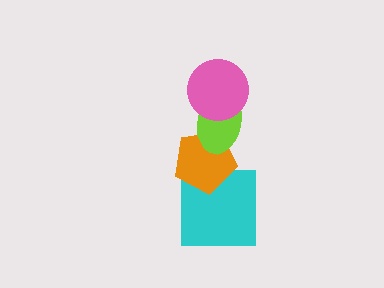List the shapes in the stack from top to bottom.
From top to bottom: the pink circle, the lime ellipse, the orange pentagon, the cyan square.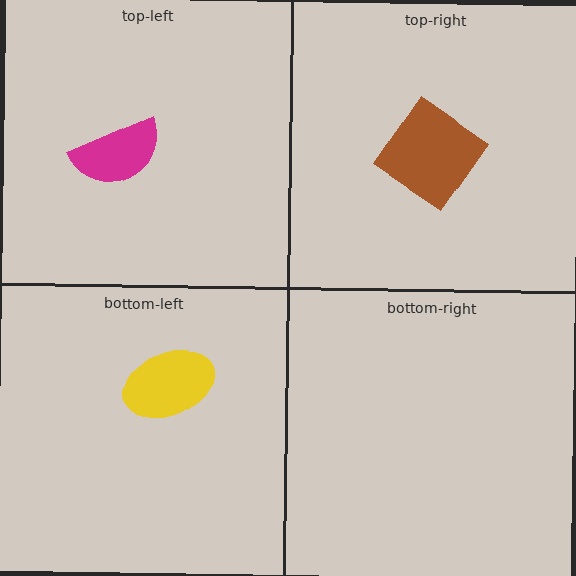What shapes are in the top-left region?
The magenta semicircle.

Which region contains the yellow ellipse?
The bottom-left region.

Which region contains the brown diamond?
The top-right region.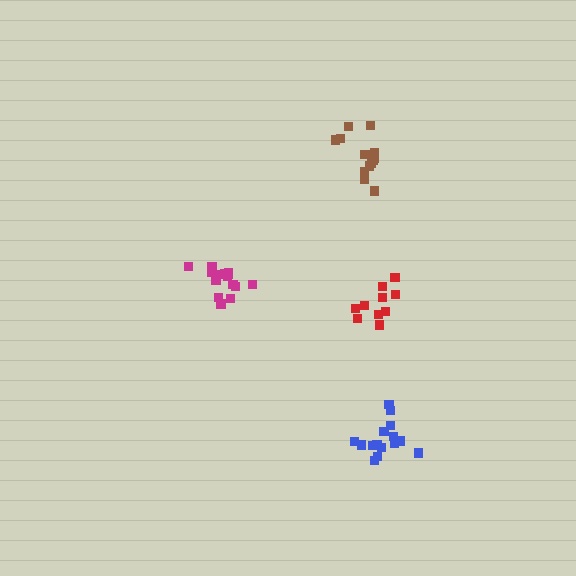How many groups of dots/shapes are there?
There are 4 groups.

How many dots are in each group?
Group 1: 15 dots, Group 2: 13 dots, Group 3: 16 dots, Group 4: 10 dots (54 total).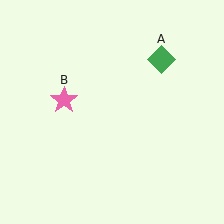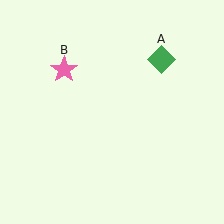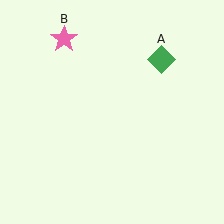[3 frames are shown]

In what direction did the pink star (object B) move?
The pink star (object B) moved up.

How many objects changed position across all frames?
1 object changed position: pink star (object B).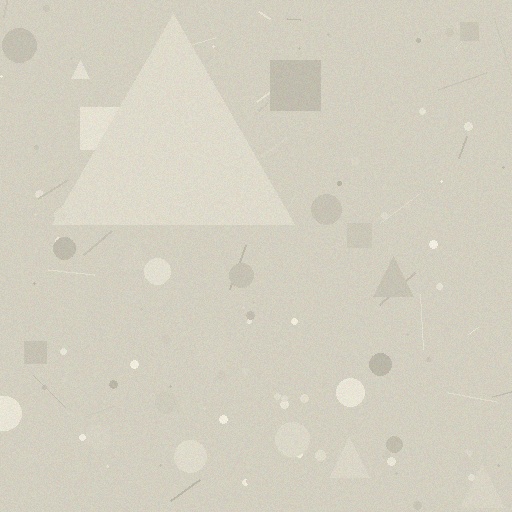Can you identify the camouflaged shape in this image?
The camouflaged shape is a triangle.